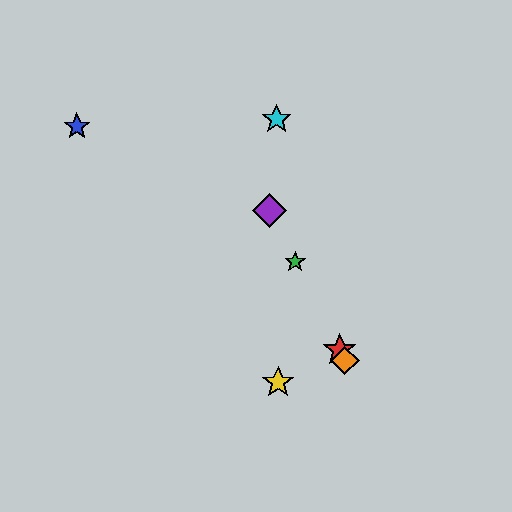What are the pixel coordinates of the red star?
The red star is at (340, 350).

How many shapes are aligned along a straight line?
4 shapes (the red star, the green star, the purple diamond, the orange diamond) are aligned along a straight line.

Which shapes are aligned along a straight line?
The red star, the green star, the purple diamond, the orange diamond are aligned along a straight line.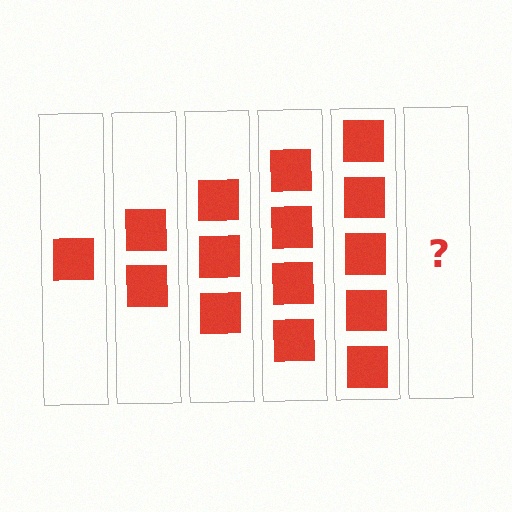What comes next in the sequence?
The next element should be 6 squares.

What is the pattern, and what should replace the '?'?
The pattern is that each step adds one more square. The '?' should be 6 squares.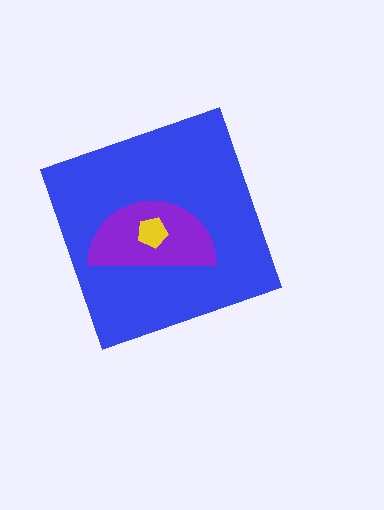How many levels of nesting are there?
3.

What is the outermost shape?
The blue diamond.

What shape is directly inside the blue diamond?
The purple semicircle.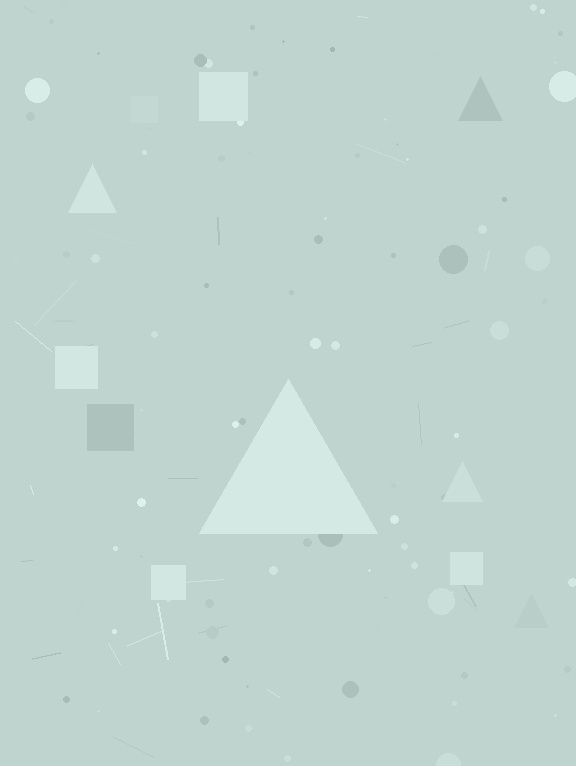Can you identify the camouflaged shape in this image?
The camouflaged shape is a triangle.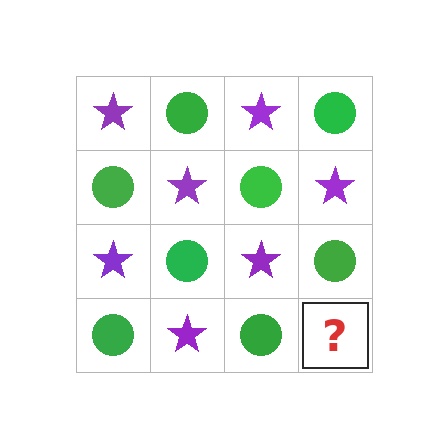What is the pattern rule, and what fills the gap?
The rule is that it alternates purple star and green circle in a checkerboard pattern. The gap should be filled with a purple star.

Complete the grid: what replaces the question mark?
The question mark should be replaced with a purple star.